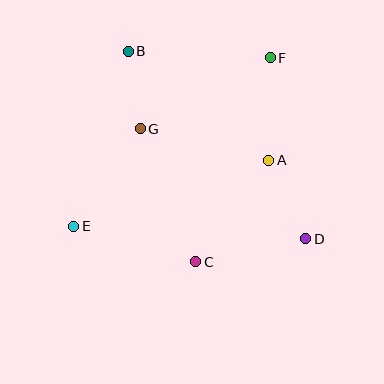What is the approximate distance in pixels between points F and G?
The distance between F and G is approximately 148 pixels.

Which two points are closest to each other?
Points B and G are closest to each other.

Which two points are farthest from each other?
Points E and F are farthest from each other.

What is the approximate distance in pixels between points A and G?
The distance between A and G is approximately 132 pixels.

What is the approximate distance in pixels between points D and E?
The distance between D and E is approximately 232 pixels.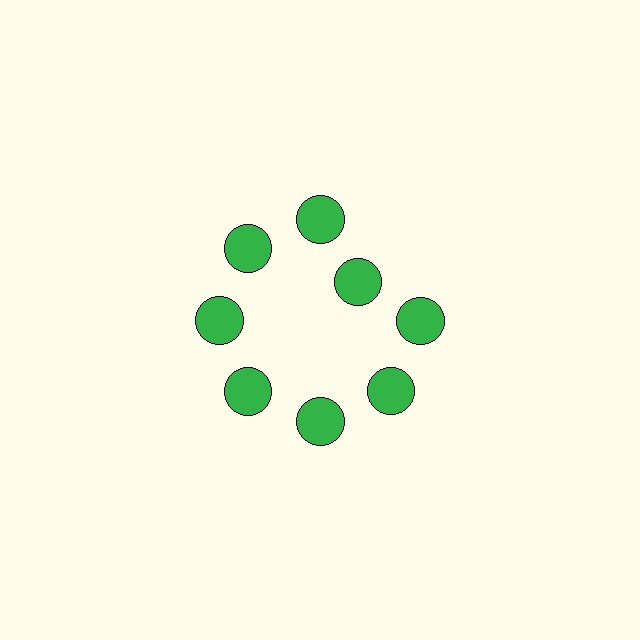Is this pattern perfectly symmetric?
No. The 8 green circles are arranged in a ring, but one element near the 2 o'clock position is pulled inward toward the center, breaking the 8-fold rotational symmetry.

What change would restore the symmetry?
The symmetry would be restored by moving it outward, back onto the ring so that all 8 circles sit at equal angles and equal distance from the center.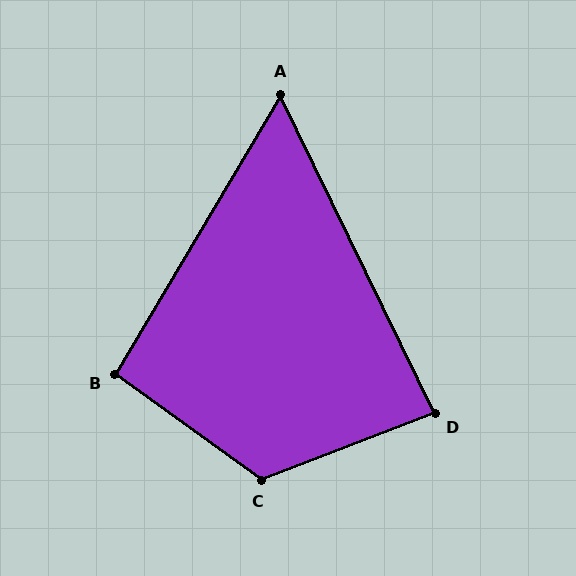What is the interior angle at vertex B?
Approximately 95 degrees (obtuse).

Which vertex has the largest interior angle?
C, at approximately 123 degrees.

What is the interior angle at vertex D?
Approximately 85 degrees (acute).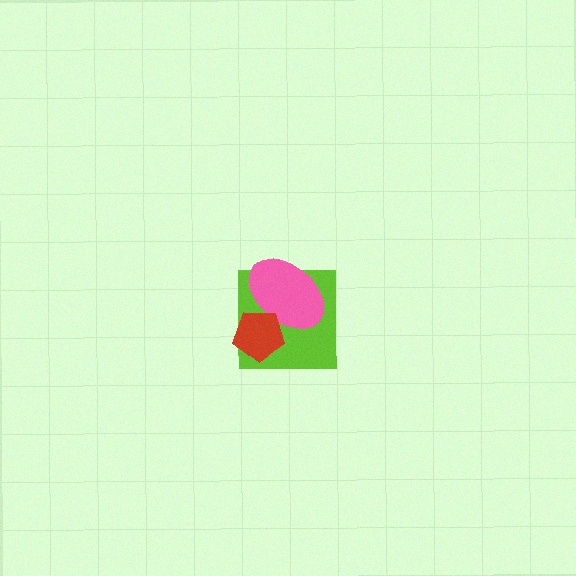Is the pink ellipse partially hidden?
Yes, it is partially covered by another shape.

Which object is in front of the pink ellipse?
The red pentagon is in front of the pink ellipse.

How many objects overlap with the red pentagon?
2 objects overlap with the red pentagon.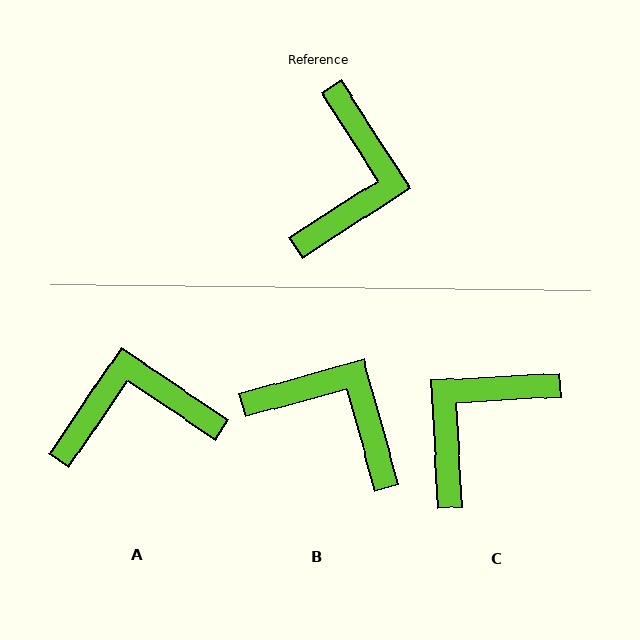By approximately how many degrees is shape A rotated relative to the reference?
Approximately 113 degrees counter-clockwise.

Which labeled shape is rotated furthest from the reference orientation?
C, about 151 degrees away.